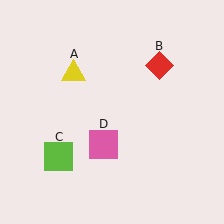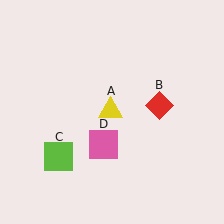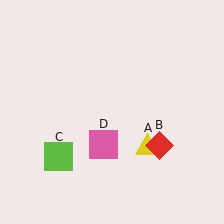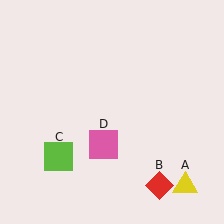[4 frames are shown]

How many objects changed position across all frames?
2 objects changed position: yellow triangle (object A), red diamond (object B).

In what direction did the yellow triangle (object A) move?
The yellow triangle (object A) moved down and to the right.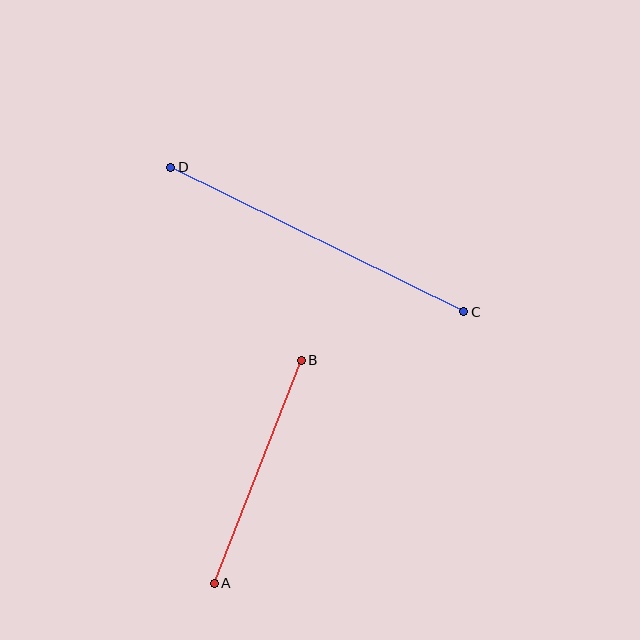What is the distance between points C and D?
The distance is approximately 326 pixels.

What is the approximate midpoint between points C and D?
The midpoint is at approximately (317, 239) pixels.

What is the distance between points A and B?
The distance is approximately 240 pixels.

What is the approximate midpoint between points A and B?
The midpoint is at approximately (258, 472) pixels.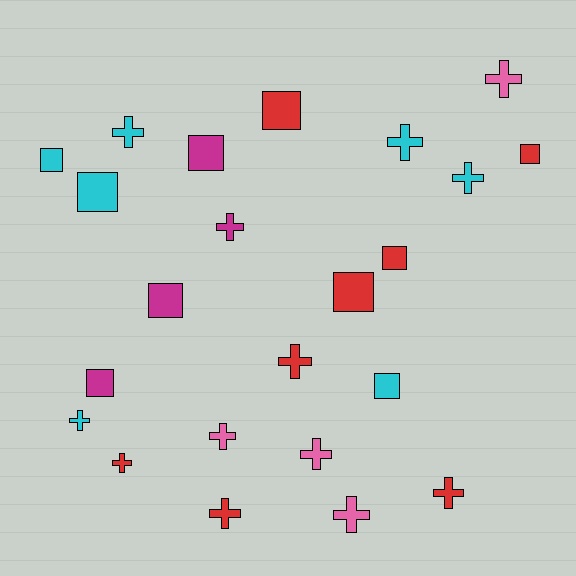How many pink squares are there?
There are no pink squares.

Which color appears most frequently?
Red, with 8 objects.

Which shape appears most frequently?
Cross, with 13 objects.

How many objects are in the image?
There are 23 objects.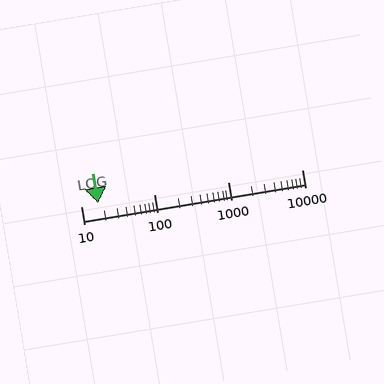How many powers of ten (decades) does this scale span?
The scale spans 3 decades, from 10 to 10000.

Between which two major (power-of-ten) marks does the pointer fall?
The pointer is between 10 and 100.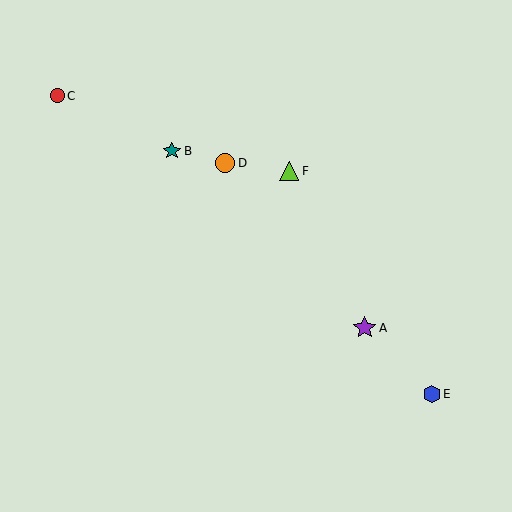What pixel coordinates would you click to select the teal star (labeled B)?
Click at (172, 151) to select the teal star B.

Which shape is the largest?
The purple star (labeled A) is the largest.